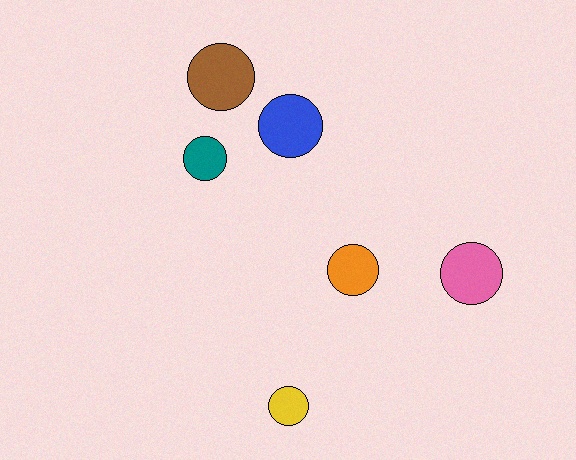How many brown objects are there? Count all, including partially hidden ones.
There is 1 brown object.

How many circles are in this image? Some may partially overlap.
There are 6 circles.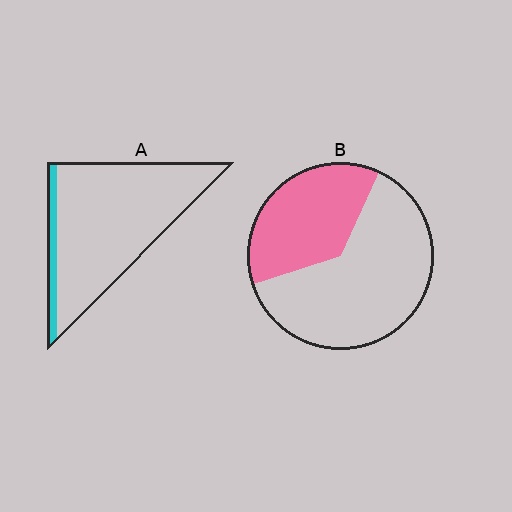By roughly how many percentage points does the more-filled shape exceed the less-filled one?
By roughly 25 percentage points (B over A).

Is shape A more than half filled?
No.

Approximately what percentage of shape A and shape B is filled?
A is approximately 10% and B is approximately 35%.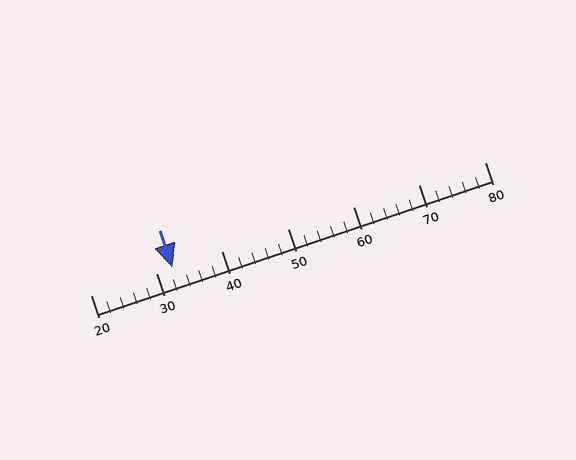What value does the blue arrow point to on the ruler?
The blue arrow points to approximately 32.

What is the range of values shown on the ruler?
The ruler shows values from 20 to 80.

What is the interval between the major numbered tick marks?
The major tick marks are spaced 10 units apart.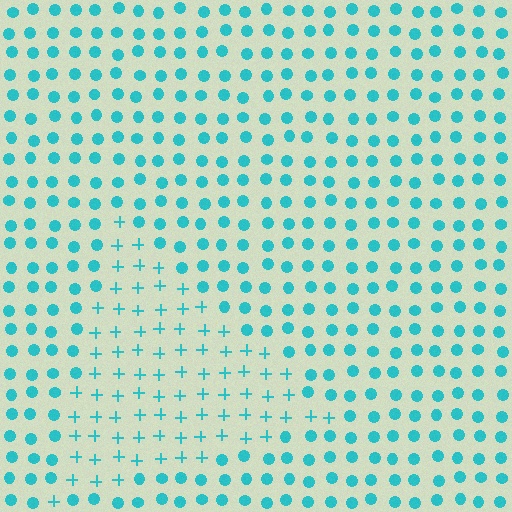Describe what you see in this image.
The image is filled with small cyan elements arranged in a uniform grid. A triangle-shaped region contains plus signs, while the surrounding area contains circles. The boundary is defined purely by the change in element shape.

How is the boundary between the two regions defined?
The boundary is defined by a change in element shape: plus signs inside vs. circles outside. All elements share the same color and spacing.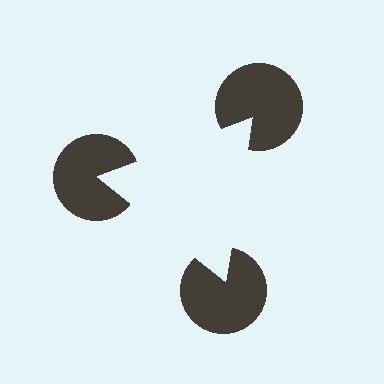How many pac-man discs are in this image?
There are 3 — one at each vertex of the illusory triangle.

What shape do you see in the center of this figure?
An illusory triangle — its edges are inferred from the aligned wedge cuts in the pac-man discs, not physically drawn.